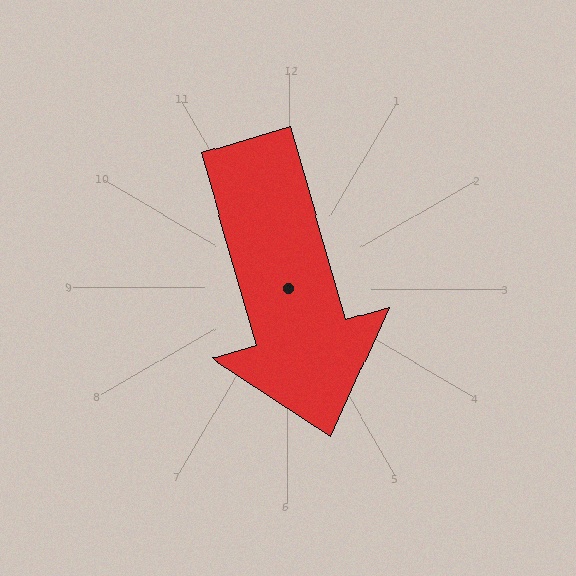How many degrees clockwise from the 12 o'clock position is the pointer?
Approximately 164 degrees.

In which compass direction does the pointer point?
South.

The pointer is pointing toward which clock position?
Roughly 5 o'clock.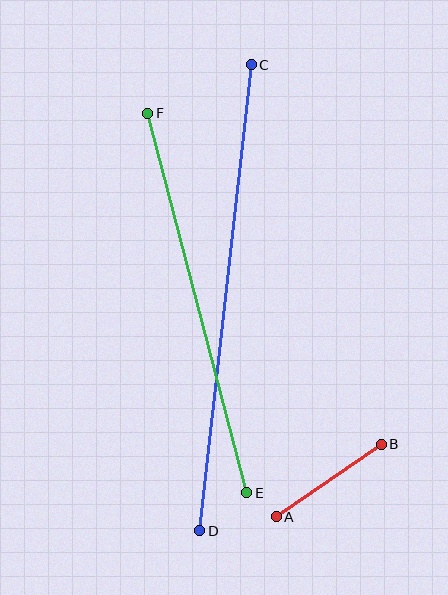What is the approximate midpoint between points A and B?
The midpoint is at approximately (329, 481) pixels.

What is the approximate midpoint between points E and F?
The midpoint is at approximately (197, 303) pixels.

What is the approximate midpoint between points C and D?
The midpoint is at approximately (225, 298) pixels.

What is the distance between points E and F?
The distance is approximately 392 pixels.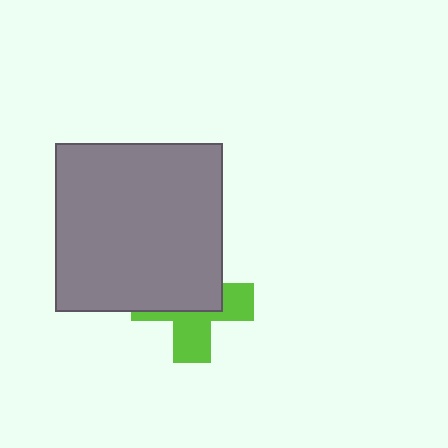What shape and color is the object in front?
The object in front is a gray square.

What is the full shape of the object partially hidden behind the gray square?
The partially hidden object is a lime cross.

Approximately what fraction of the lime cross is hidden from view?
Roughly 54% of the lime cross is hidden behind the gray square.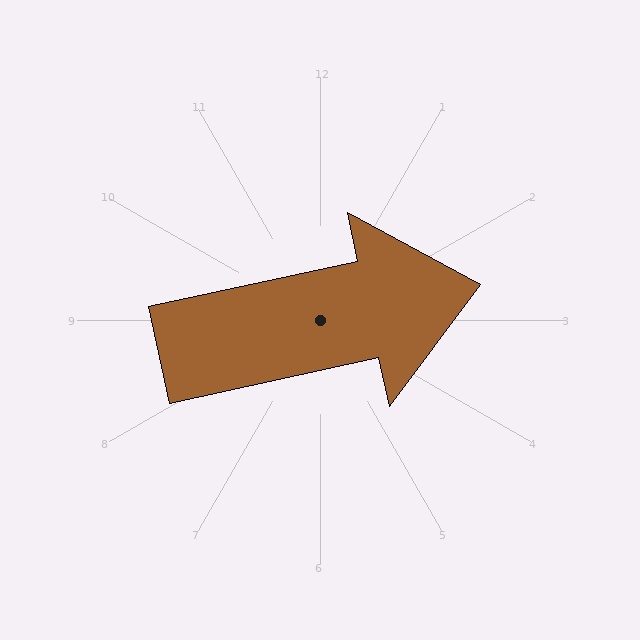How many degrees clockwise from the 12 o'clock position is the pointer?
Approximately 78 degrees.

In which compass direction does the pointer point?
East.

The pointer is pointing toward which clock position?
Roughly 3 o'clock.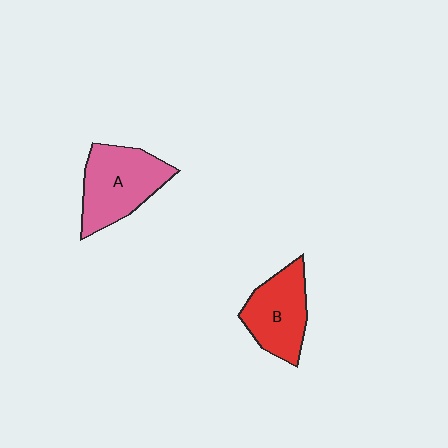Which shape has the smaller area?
Shape B (red).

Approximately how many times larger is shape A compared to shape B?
Approximately 1.2 times.